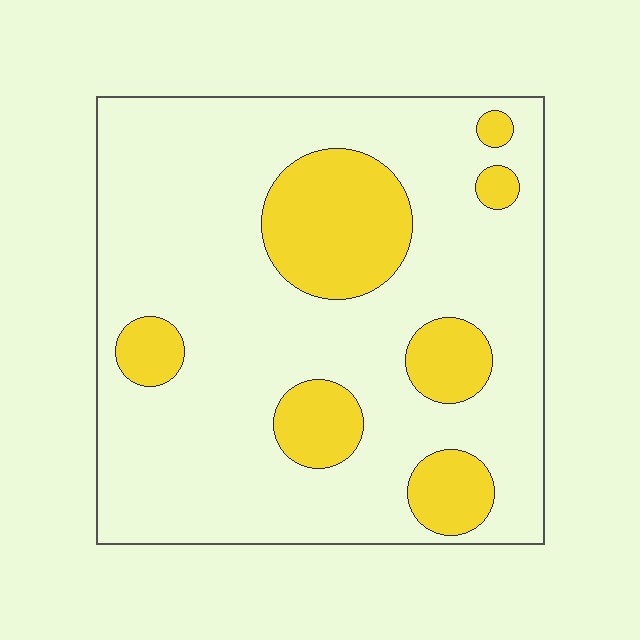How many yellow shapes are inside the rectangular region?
7.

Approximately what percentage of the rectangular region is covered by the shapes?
Approximately 20%.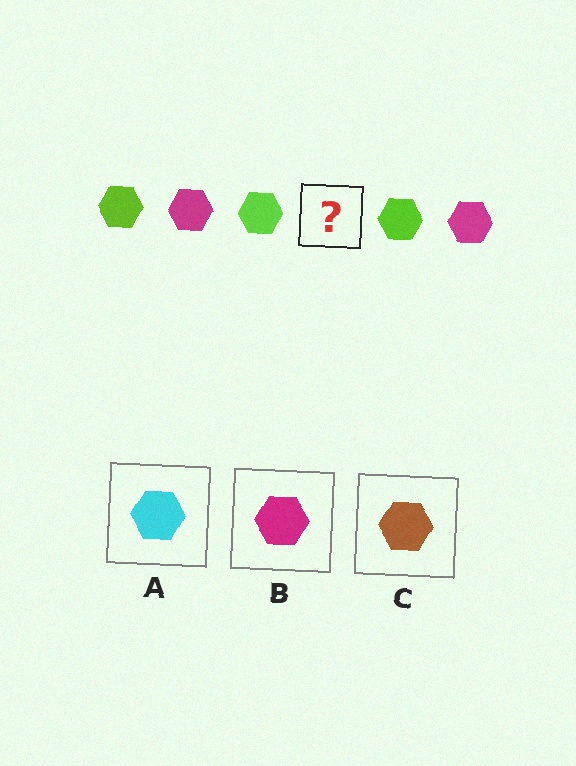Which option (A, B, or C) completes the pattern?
B.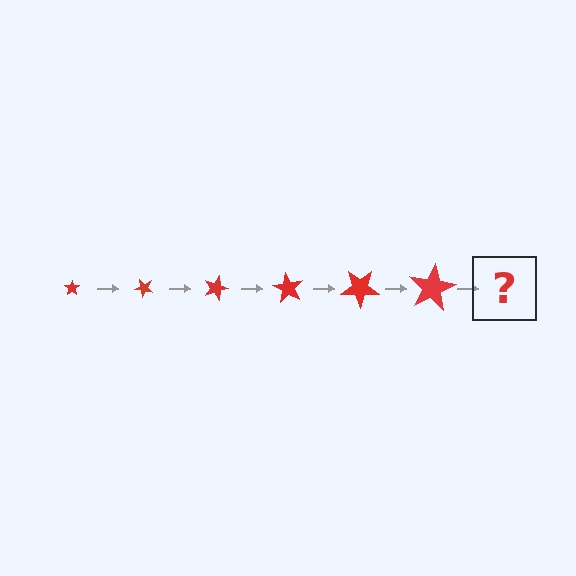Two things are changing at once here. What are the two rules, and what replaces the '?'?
The two rules are that the star grows larger each step and it rotates 45 degrees each step. The '?' should be a star, larger than the previous one and rotated 270 degrees from the start.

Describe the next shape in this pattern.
It should be a star, larger than the previous one and rotated 270 degrees from the start.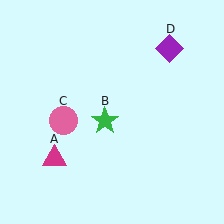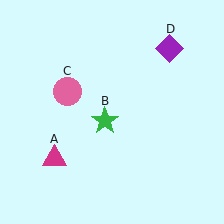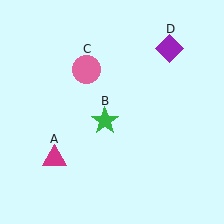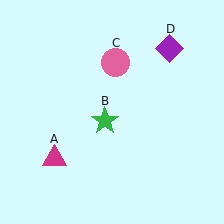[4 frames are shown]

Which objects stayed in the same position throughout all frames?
Magenta triangle (object A) and green star (object B) and purple diamond (object D) remained stationary.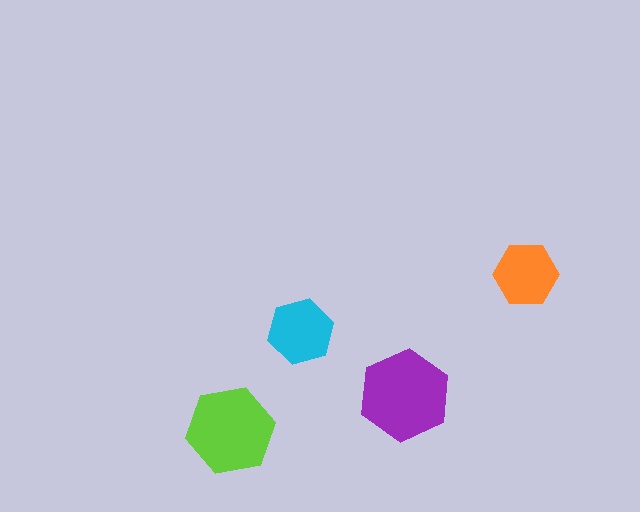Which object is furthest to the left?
The lime hexagon is leftmost.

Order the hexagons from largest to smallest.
the purple one, the lime one, the cyan one, the orange one.